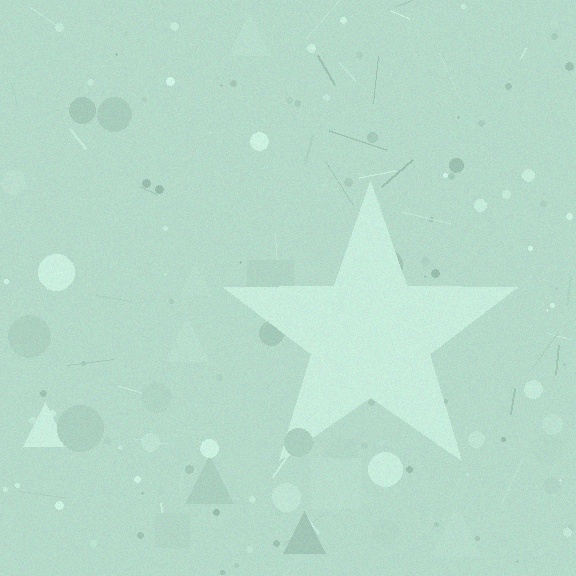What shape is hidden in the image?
A star is hidden in the image.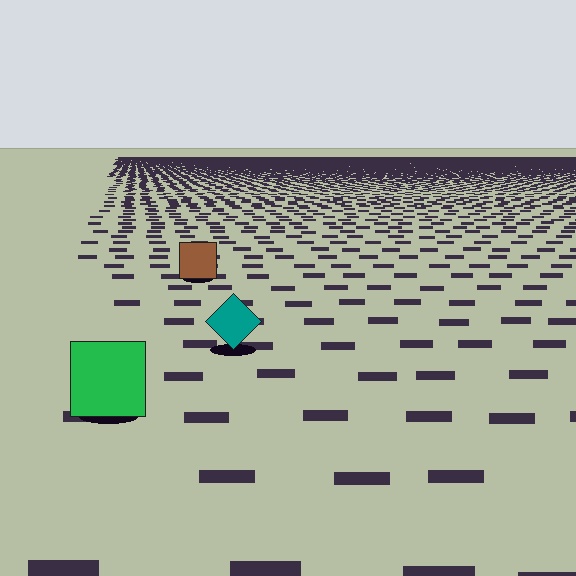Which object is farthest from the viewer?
The brown square is farthest from the viewer. It appears smaller and the ground texture around it is denser.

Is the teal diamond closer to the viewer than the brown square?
Yes. The teal diamond is closer — you can tell from the texture gradient: the ground texture is coarser near it.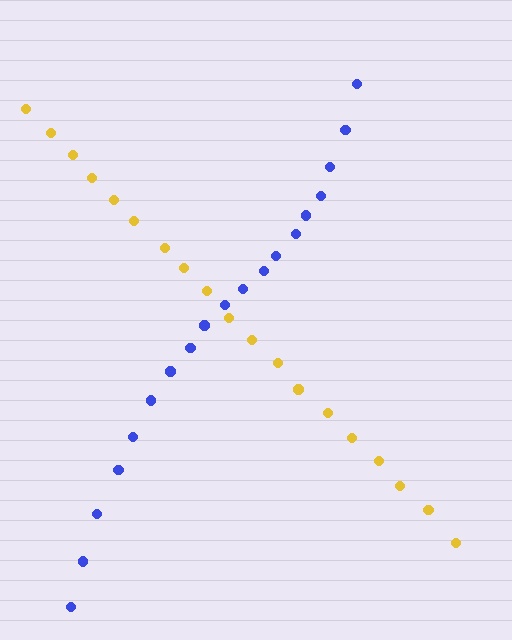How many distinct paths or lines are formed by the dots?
There are 2 distinct paths.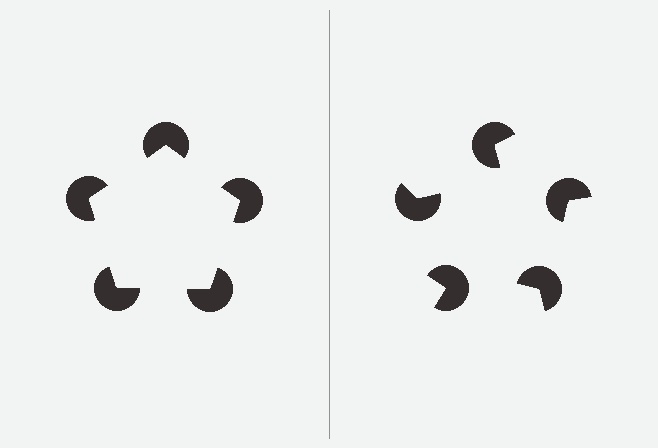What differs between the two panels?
The pac-man discs are positioned identically on both sides; only the wedge orientations differ. On the left they align to a pentagon; on the right they are misaligned.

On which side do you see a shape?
An illusory pentagon appears on the left side. On the right side the wedge cuts are rotated, so no coherent shape forms.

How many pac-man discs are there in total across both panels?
10 — 5 on each side.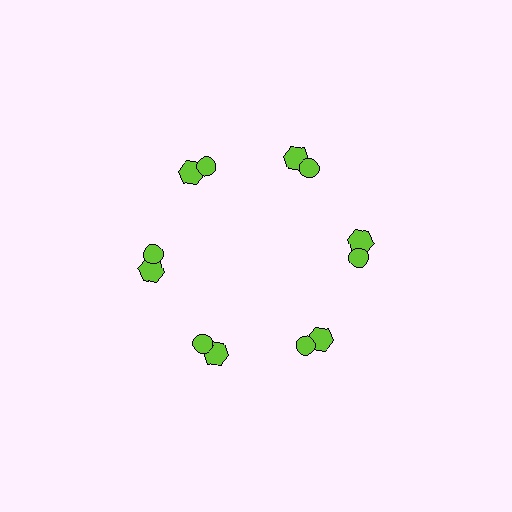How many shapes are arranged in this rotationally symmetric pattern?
There are 12 shapes, arranged in 6 groups of 2.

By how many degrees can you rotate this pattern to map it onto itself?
The pattern maps onto itself every 60 degrees of rotation.